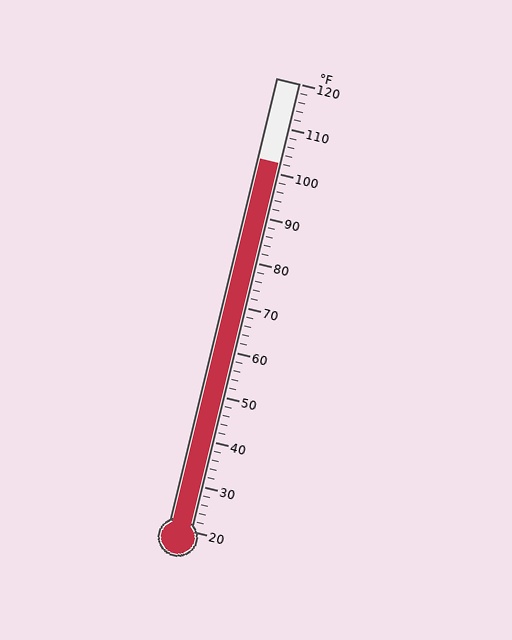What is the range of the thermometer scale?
The thermometer scale ranges from 20°F to 120°F.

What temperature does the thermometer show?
The thermometer shows approximately 102°F.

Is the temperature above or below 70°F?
The temperature is above 70°F.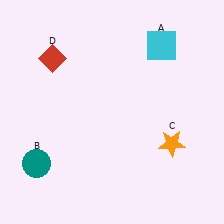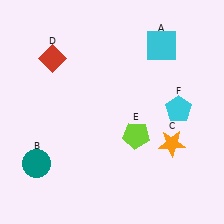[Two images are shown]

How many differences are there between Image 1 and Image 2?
There are 2 differences between the two images.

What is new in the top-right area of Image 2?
A cyan pentagon (F) was added in the top-right area of Image 2.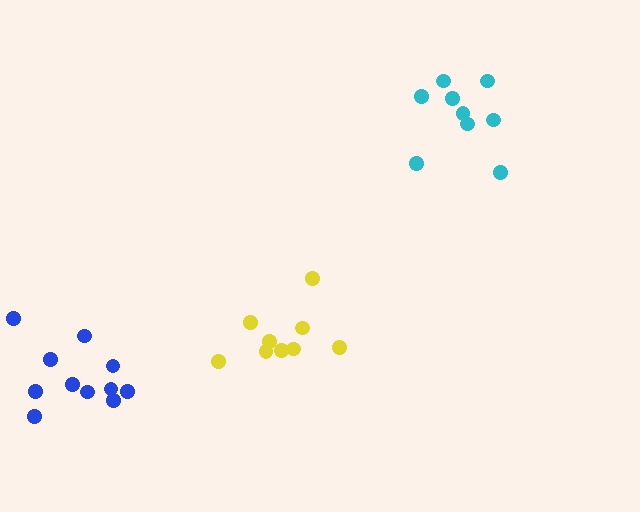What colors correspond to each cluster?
The clusters are colored: blue, yellow, cyan.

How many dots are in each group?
Group 1: 11 dots, Group 2: 9 dots, Group 3: 9 dots (29 total).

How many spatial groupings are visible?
There are 3 spatial groupings.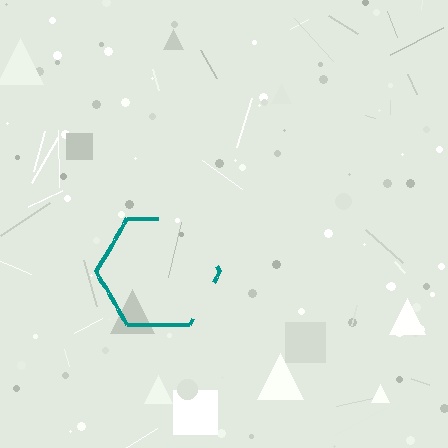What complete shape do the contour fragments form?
The contour fragments form a hexagon.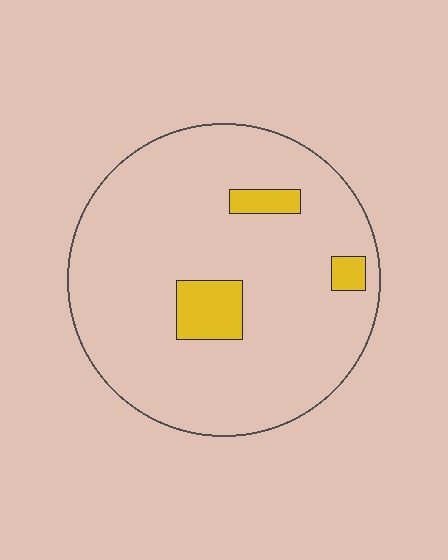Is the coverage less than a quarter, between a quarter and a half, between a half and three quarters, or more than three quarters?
Less than a quarter.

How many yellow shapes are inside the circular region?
3.